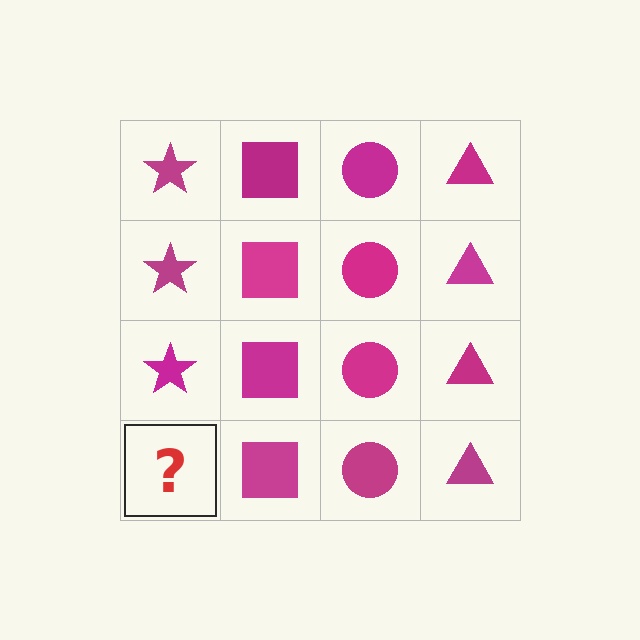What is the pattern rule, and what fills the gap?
The rule is that each column has a consistent shape. The gap should be filled with a magenta star.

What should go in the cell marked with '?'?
The missing cell should contain a magenta star.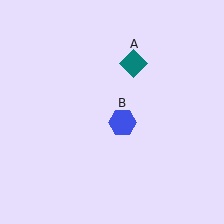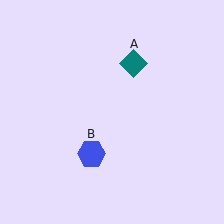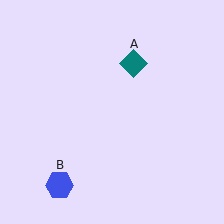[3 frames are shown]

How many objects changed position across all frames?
1 object changed position: blue hexagon (object B).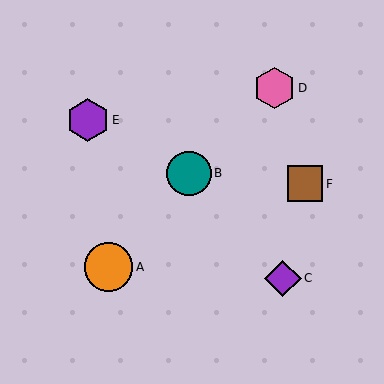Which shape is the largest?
The orange circle (labeled A) is the largest.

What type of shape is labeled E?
Shape E is a purple hexagon.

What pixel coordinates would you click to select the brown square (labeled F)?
Click at (305, 184) to select the brown square F.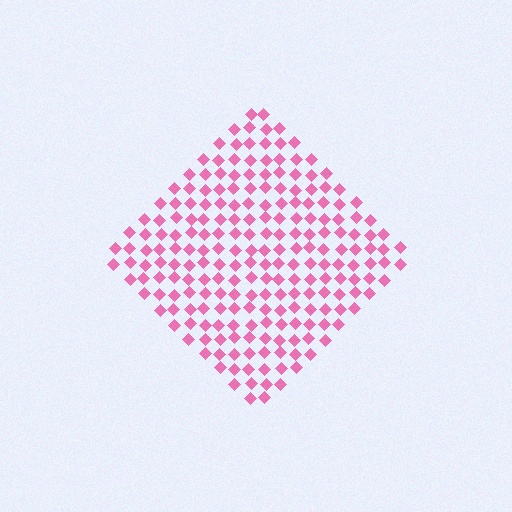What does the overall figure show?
The overall figure shows a diamond.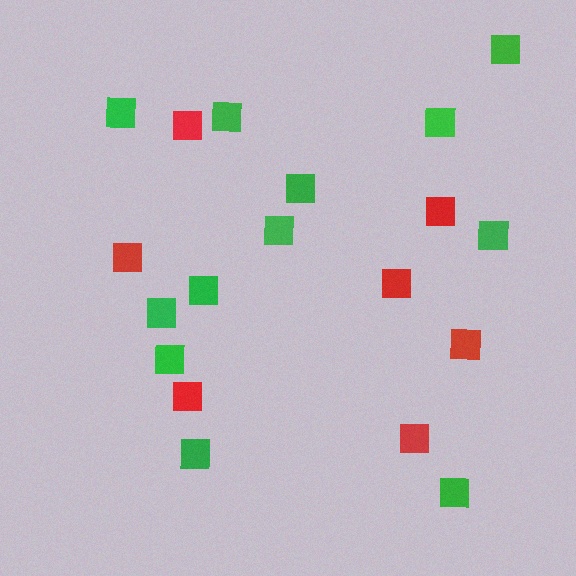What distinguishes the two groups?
There are 2 groups: one group of red squares (7) and one group of green squares (12).